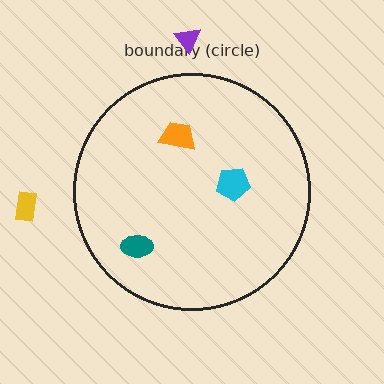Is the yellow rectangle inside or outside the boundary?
Outside.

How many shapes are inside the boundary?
3 inside, 2 outside.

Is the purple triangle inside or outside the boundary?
Outside.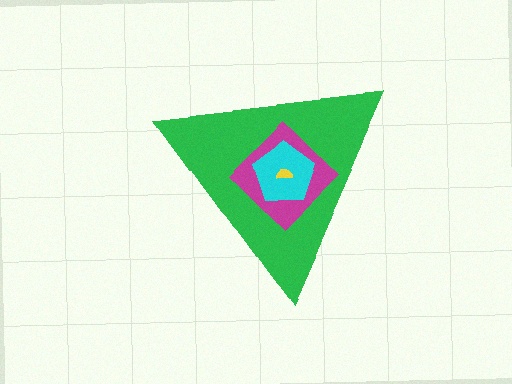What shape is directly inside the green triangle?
The magenta diamond.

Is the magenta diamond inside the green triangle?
Yes.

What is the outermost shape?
The green triangle.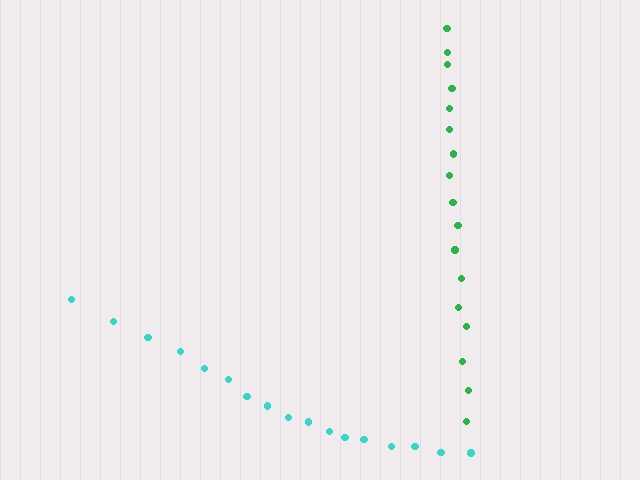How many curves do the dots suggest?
There are 2 distinct paths.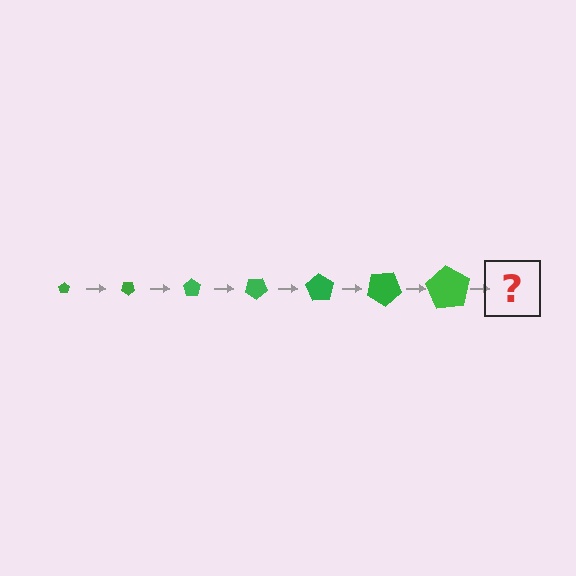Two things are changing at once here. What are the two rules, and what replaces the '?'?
The two rules are that the pentagon grows larger each step and it rotates 35 degrees each step. The '?' should be a pentagon, larger than the previous one and rotated 245 degrees from the start.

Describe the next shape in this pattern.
It should be a pentagon, larger than the previous one and rotated 245 degrees from the start.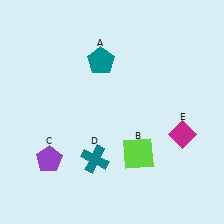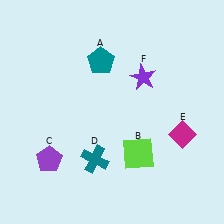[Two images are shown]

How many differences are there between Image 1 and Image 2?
There is 1 difference between the two images.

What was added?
A purple star (F) was added in Image 2.